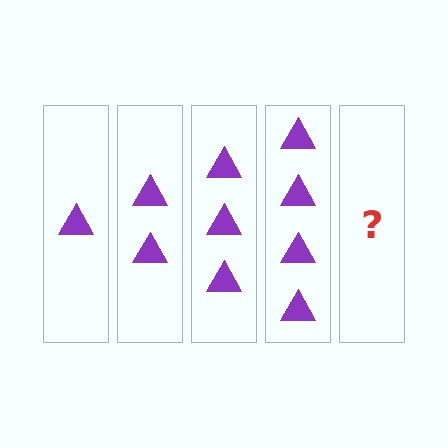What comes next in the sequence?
The next element should be 5 triangles.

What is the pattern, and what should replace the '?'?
The pattern is that each step adds one more triangle. The '?' should be 5 triangles.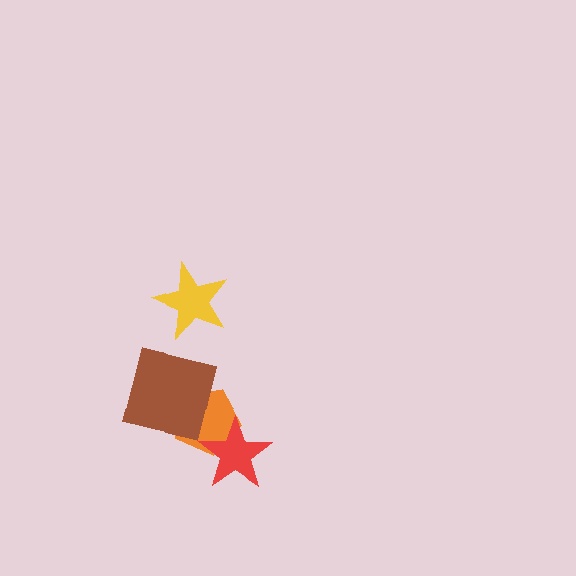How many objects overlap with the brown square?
1 object overlaps with the brown square.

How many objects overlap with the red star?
1 object overlaps with the red star.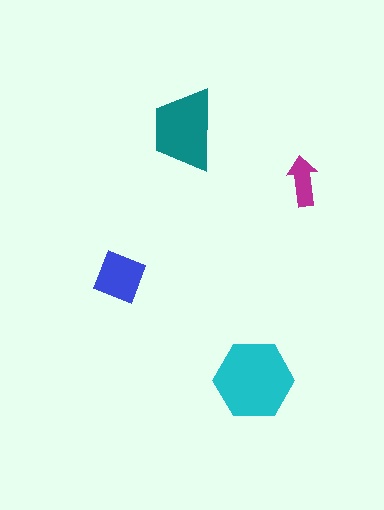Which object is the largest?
The cyan hexagon.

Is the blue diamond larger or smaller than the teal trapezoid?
Smaller.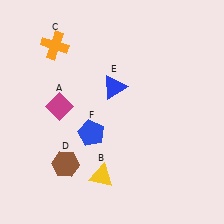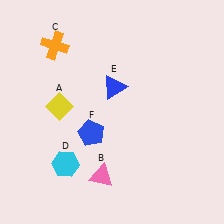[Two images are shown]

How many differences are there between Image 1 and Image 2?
There are 3 differences between the two images.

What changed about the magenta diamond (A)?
In Image 1, A is magenta. In Image 2, it changed to yellow.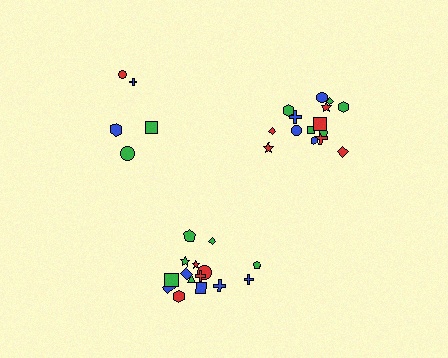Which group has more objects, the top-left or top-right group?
The top-right group.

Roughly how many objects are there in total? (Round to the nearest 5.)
Roughly 35 objects in total.